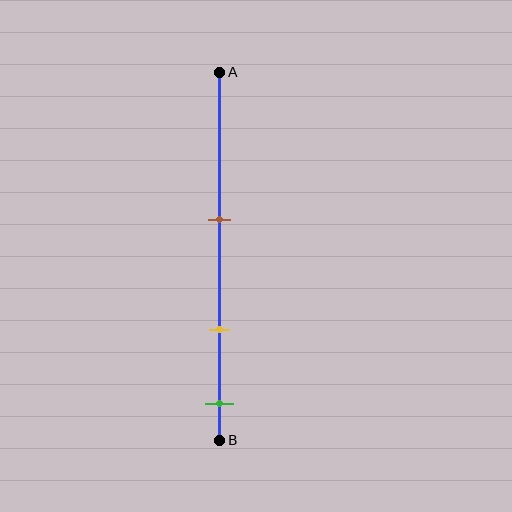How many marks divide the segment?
There are 3 marks dividing the segment.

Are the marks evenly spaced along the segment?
Yes, the marks are approximately evenly spaced.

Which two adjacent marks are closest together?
The yellow and green marks are the closest adjacent pair.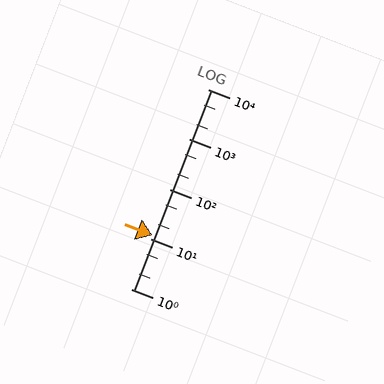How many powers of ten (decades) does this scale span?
The scale spans 4 decades, from 1 to 10000.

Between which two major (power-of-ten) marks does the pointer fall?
The pointer is between 10 and 100.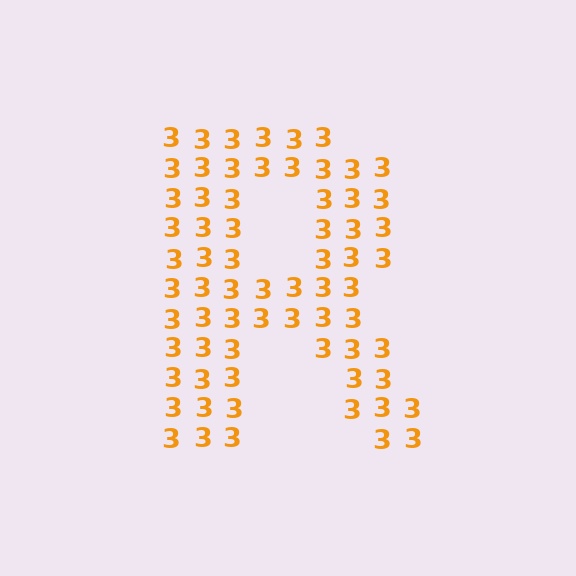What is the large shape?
The large shape is the letter R.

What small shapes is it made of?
It is made of small digit 3's.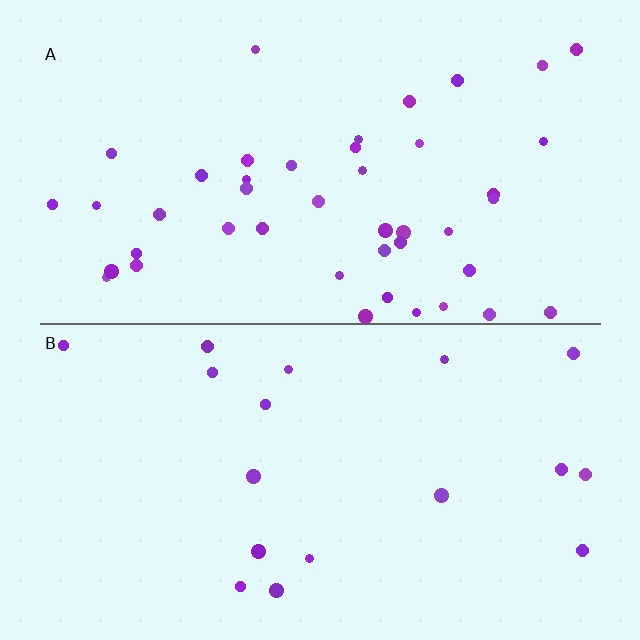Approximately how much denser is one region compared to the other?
Approximately 2.5× — region A over region B.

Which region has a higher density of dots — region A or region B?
A (the top).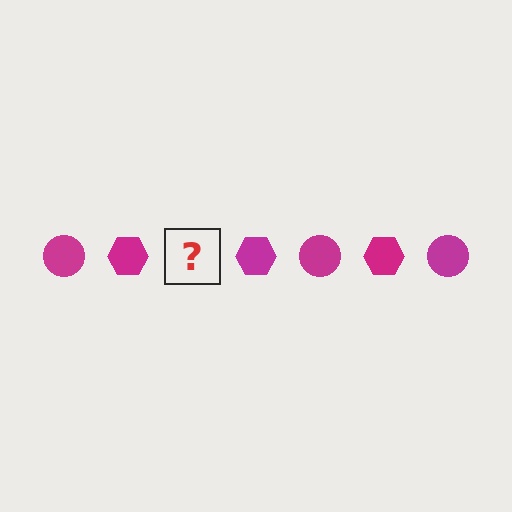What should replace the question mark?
The question mark should be replaced with a magenta circle.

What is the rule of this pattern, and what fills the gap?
The rule is that the pattern cycles through circle, hexagon shapes in magenta. The gap should be filled with a magenta circle.